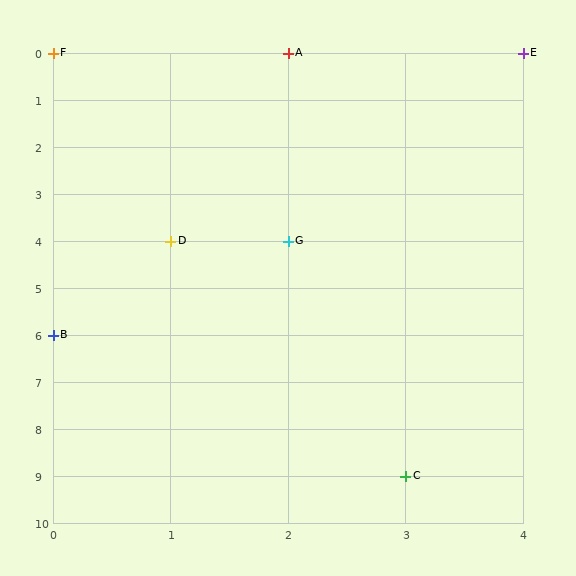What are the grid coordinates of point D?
Point D is at grid coordinates (1, 4).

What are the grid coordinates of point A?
Point A is at grid coordinates (2, 0).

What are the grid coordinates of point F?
Point F is at grid coordinates (0, 0).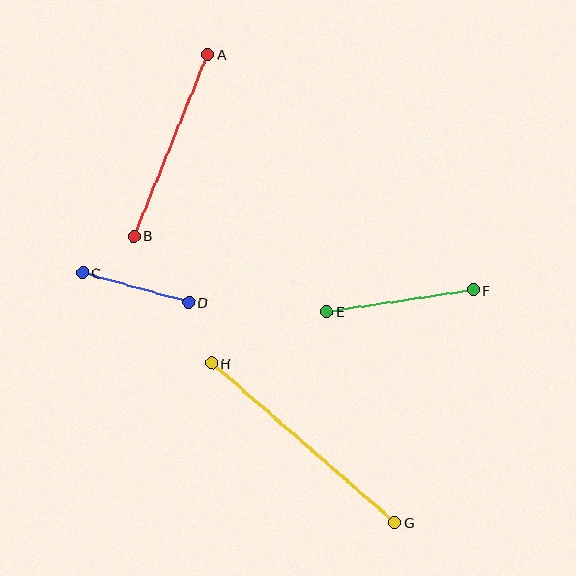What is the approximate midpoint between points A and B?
The midpoint is at approximately (171, 145) pixels.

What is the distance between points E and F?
The distance is approximately 148 pixels.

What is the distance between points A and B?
The distance is approximately 196 pixels.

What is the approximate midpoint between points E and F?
The midpoint is at approximately (400, 301) pixels.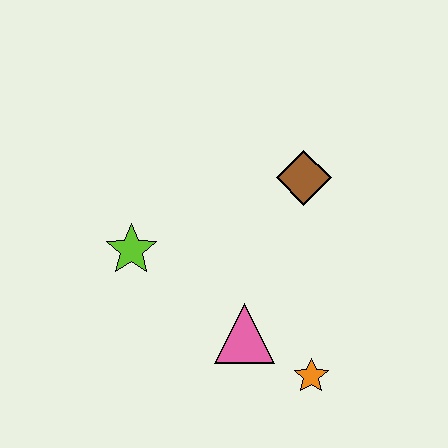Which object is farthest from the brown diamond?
The orange star is farthest from the brown diamond.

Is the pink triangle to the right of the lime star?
Yes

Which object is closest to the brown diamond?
The pink triangle is closest to the brown diamond.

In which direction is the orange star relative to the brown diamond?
The orange star is below the brown diamond.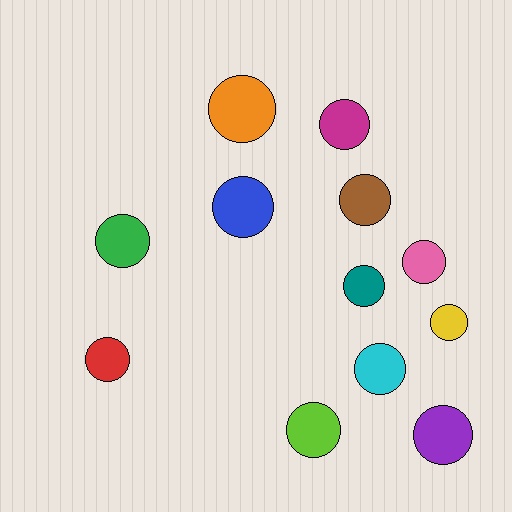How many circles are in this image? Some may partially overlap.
There are 12 circles.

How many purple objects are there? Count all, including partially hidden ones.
There is 1 purple object.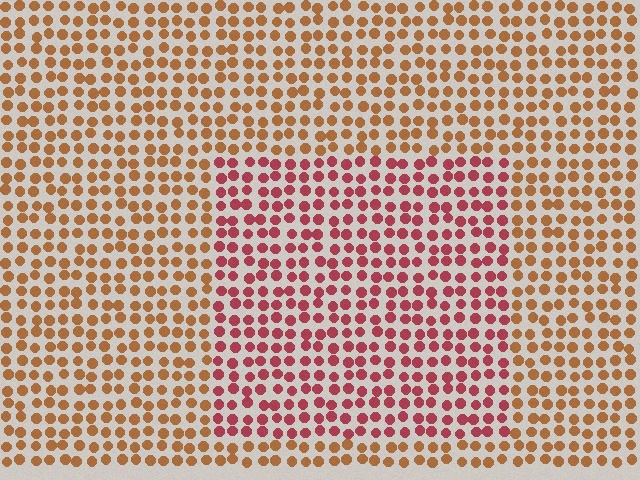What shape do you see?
I see a rectangle.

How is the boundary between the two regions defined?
The boundary is defined purely by a slight shift in hue (about 38 degrees). Spacing, size, and orientation are identical on both sides.